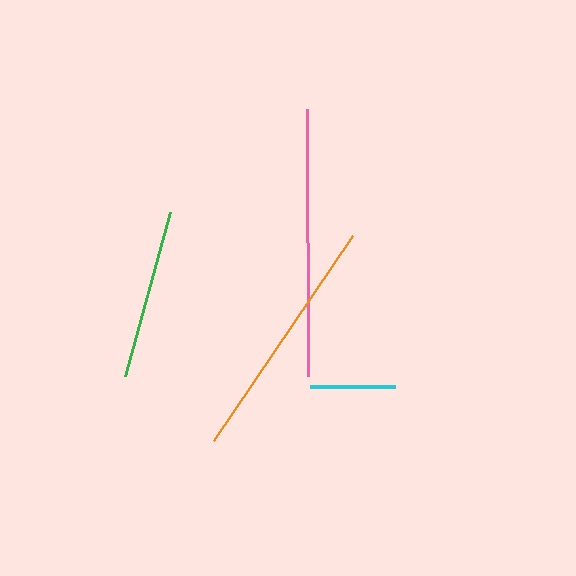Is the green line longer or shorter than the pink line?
The pink line is longer than the green line.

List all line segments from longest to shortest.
From longest to shortest: pink, orange, green, cyan.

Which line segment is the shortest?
The cyan line is the shortest at approximately 84 pixels.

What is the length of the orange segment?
The orange segment is approximately 247 pixels long.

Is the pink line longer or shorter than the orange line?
The pink line is longer than the orange line.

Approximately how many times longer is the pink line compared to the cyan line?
The pink line is approximately 3.2 times the length of the cyan line.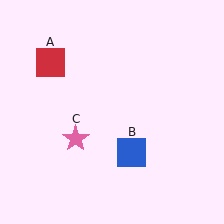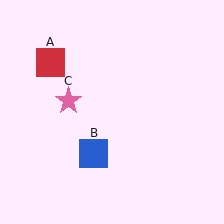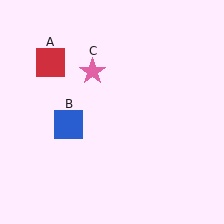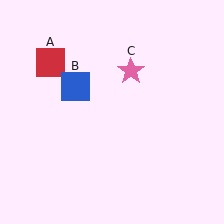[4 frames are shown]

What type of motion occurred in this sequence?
The blue square (object B), pink star (object C) rotated clockwise around the center of the scene.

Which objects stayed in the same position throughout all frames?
Red square (object A) remained stationary.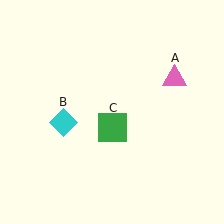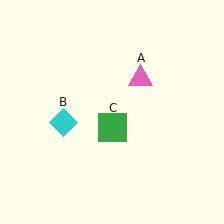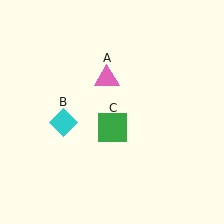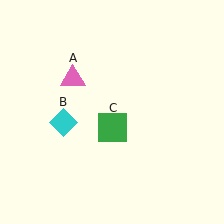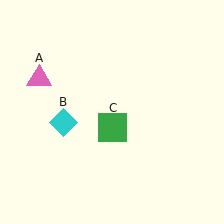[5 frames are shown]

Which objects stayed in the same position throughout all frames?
Cyan diamond (object B) and green square (object C) remained stationary.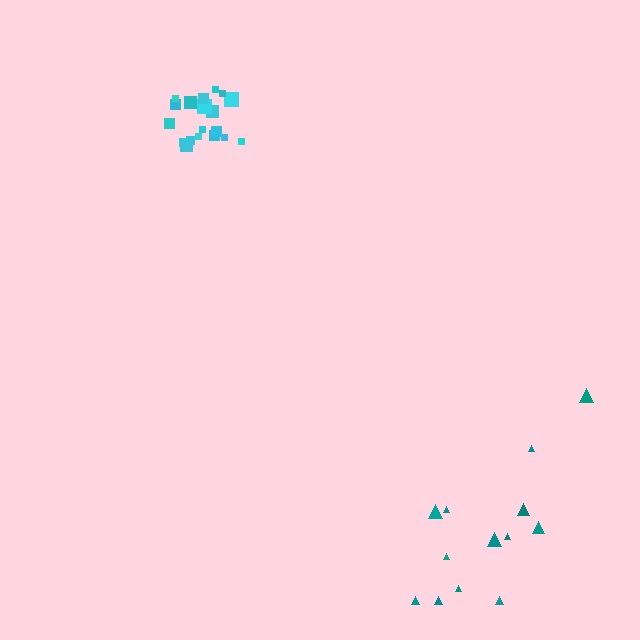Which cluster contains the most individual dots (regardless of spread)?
Cyan (19).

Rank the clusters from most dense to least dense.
cyan, teal.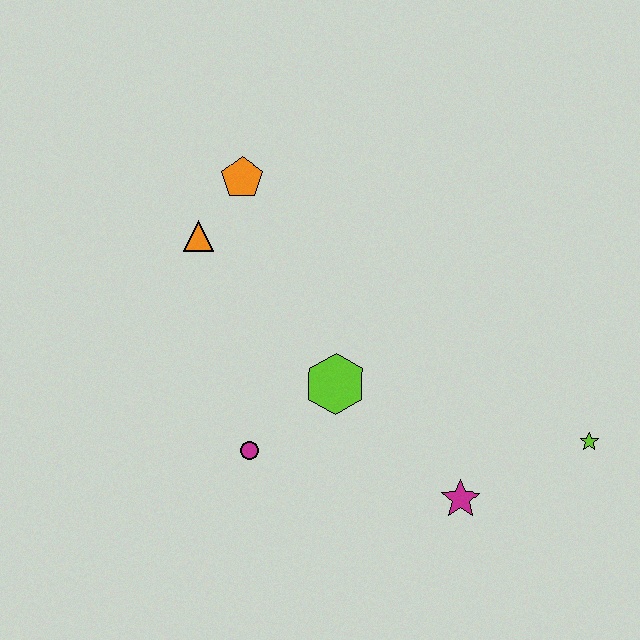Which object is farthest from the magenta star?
The orange pentagon is farthest from the magenta star.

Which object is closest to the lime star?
The magenta star is closest to the lime star.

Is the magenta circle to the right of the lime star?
No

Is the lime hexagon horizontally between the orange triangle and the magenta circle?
No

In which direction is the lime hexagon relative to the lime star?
The lime hexagon is to the left of the lime star.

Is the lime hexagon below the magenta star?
No